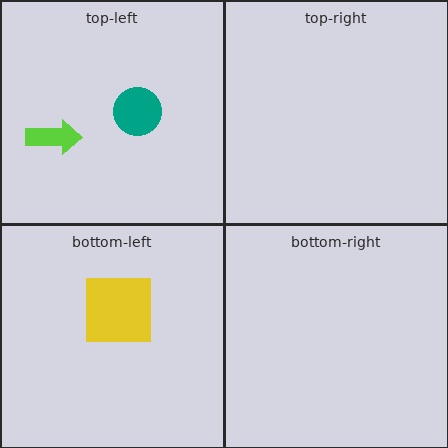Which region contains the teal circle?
The top-left region.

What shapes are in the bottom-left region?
The yellow square.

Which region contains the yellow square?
The bottom-left region.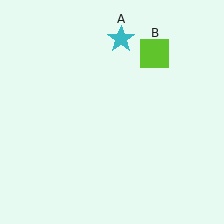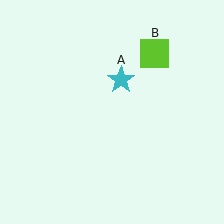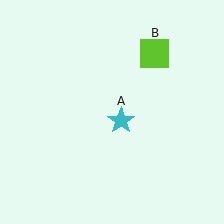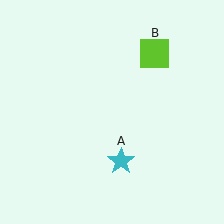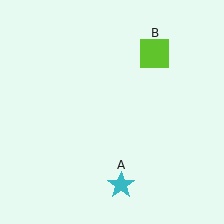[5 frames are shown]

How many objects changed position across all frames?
1 object changed position: cyan star (object A).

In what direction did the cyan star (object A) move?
The cyan star (object A) moved down.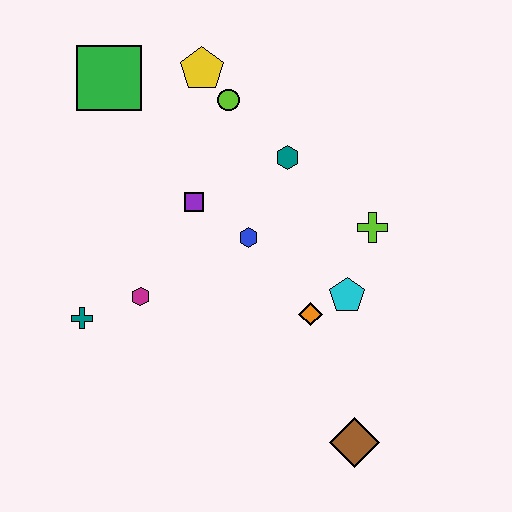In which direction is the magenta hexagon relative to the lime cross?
The magenta hexagon is to the left of the lime cross.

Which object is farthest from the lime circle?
The brown diamond is farthest from the lime circle.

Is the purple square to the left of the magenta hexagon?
No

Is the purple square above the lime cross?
Yes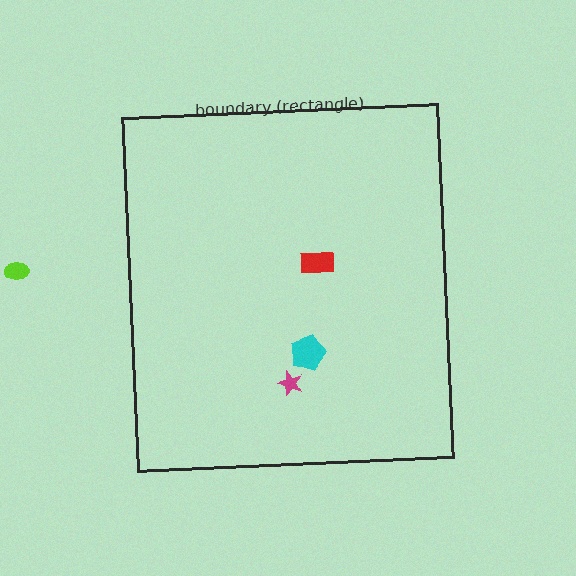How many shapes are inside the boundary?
3 inside, 1 outside.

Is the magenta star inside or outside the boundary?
Inside.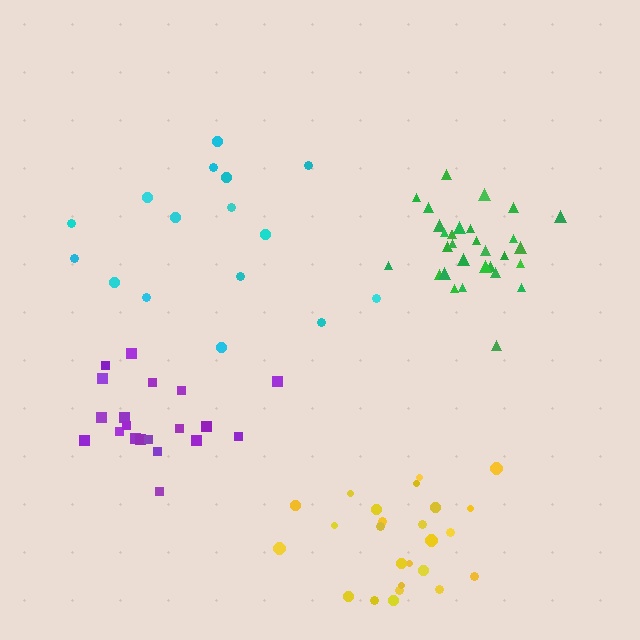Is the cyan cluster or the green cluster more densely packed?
Green.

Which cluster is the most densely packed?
Green.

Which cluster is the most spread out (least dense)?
Cyan.